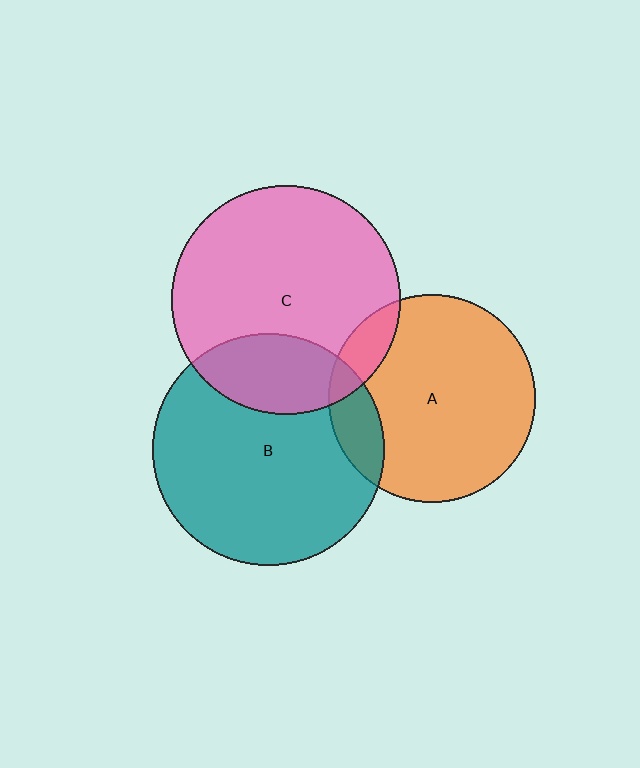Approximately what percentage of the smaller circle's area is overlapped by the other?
Approximately 10%.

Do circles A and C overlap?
Yes.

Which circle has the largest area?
Circle B (teal).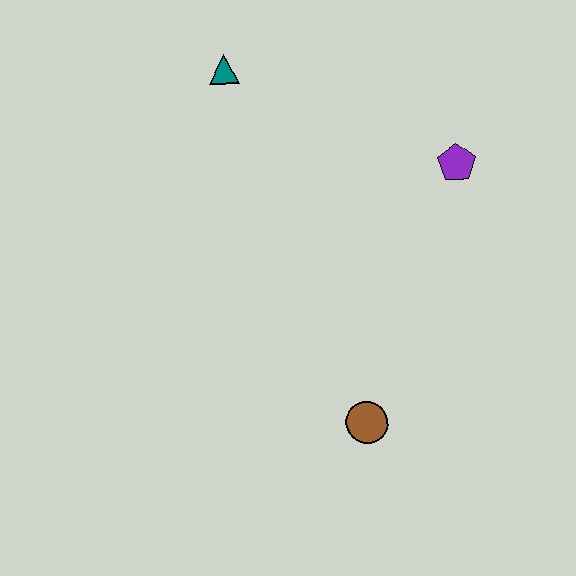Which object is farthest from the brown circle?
The teal triangle is farthest from the brown circle.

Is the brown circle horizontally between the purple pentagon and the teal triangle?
Yes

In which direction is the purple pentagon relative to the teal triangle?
The purple pentagon is to the right of the teal triangle.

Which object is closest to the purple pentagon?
The teal triangle is closest to the purple pentagon.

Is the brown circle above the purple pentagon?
No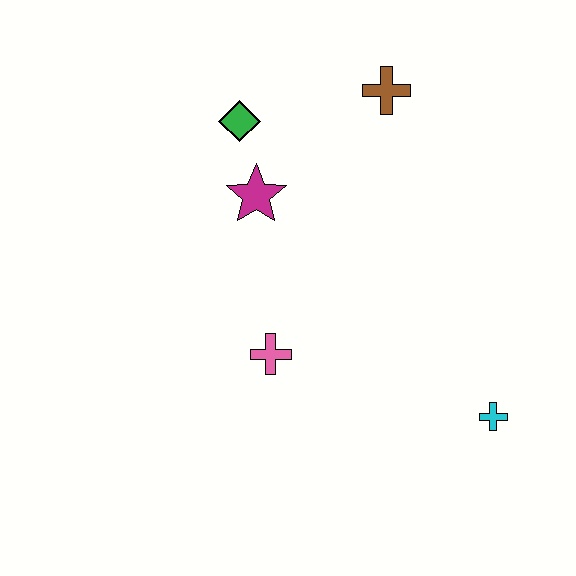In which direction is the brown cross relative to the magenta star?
The brown cross is to the right of the magenta star.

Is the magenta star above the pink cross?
Yes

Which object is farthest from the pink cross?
The brown cross is farthest from the pink cross.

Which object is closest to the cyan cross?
The pink cross is closest to the cyan cross.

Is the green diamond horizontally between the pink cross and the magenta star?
No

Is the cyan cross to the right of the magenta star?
Yes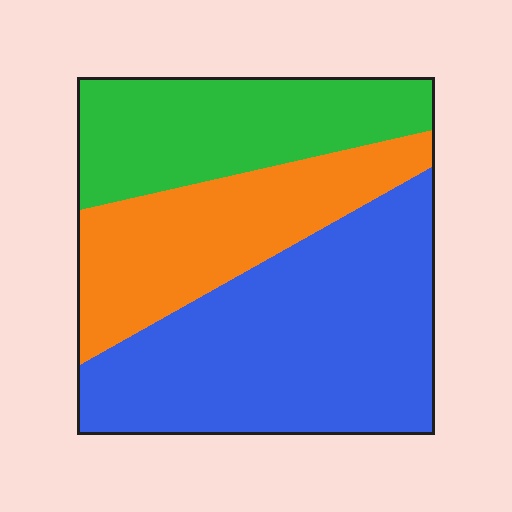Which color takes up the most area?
Blue, at roughly 45%.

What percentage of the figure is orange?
Orange covers 27% of the figure.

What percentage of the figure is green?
Green takes up about one quarter (1/4) of the figure.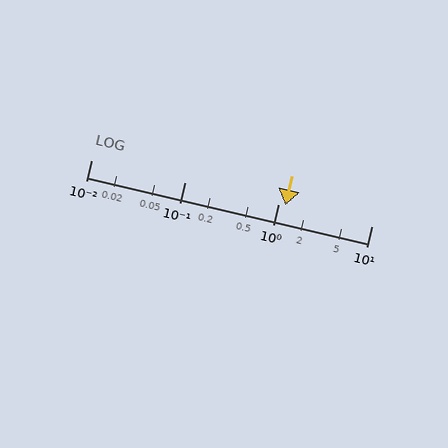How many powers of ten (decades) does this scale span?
The scale spans 3 decades, from 0.01 to 10.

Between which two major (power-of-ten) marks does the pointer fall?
The pointer is between 1 and 10.